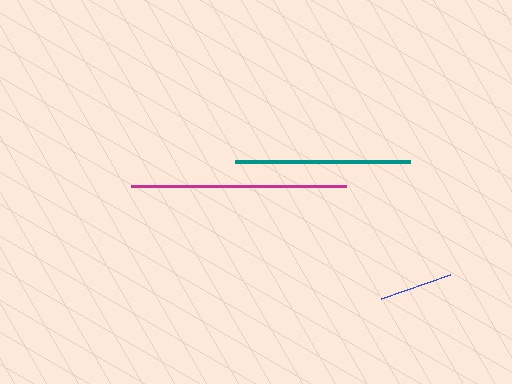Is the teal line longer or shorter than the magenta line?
The magenta line is longer than the teal line.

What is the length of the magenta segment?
The magenta segment is approximately 215 pixels long.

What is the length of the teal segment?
The teal segment is approximately 176 pixels long.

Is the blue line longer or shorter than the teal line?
The teal line is longer than the blue line.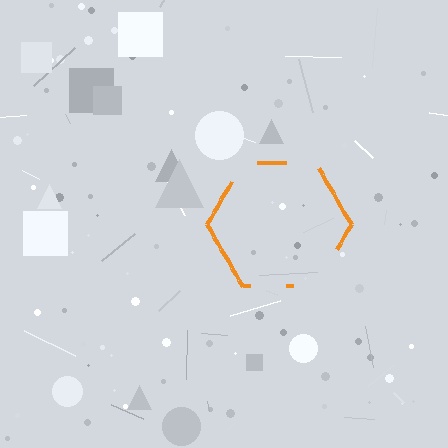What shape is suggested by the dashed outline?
The dashed outline suggests a hexagon.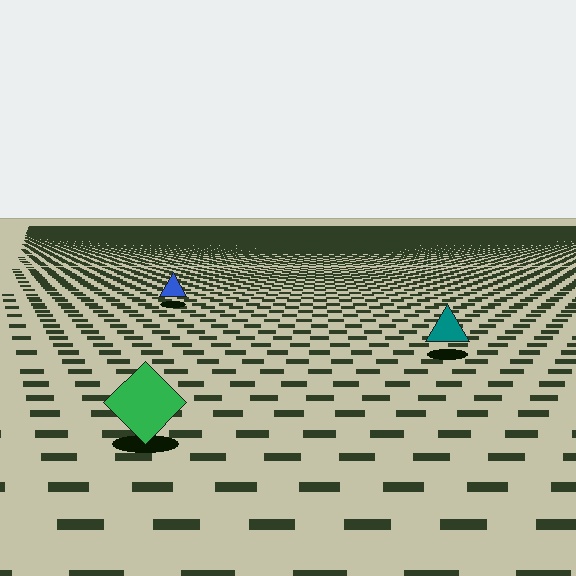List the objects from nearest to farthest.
From nearest to farthest: the green diamond, the teal triangle, the blue triangle.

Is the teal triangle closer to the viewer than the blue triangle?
Yes. The teal triangle is closer — you can tell from the texture gradient: the ground texture is coarser near it.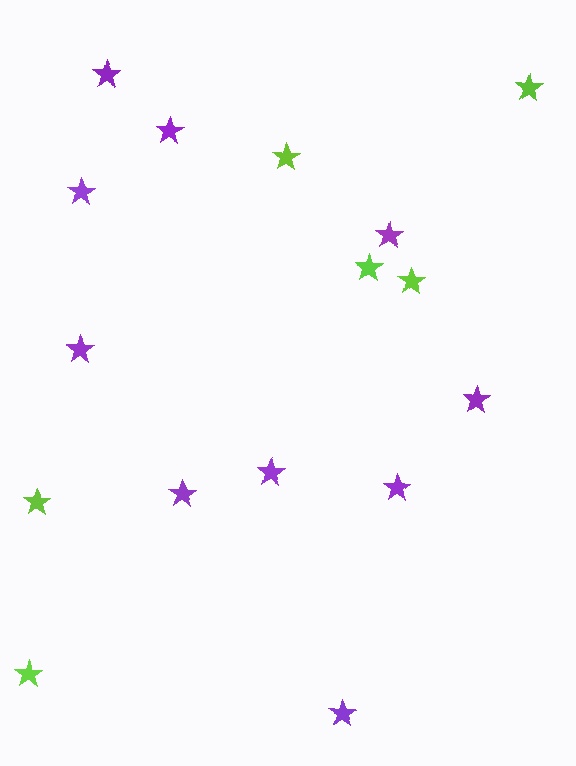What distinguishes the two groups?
There are 2 groups: one group of lime stars (6) and one group of purple stars (10).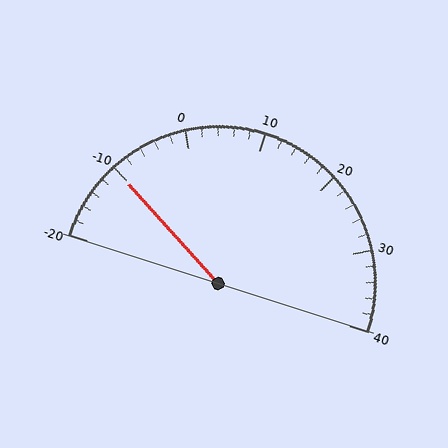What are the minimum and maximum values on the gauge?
The gauge ranges from -20 to 40.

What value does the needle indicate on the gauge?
The needle indicates approximately -10.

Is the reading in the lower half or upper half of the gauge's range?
The reading is in the lower half of the range (-20 to 40).